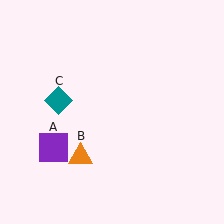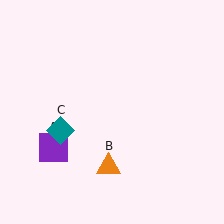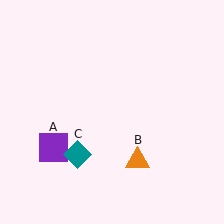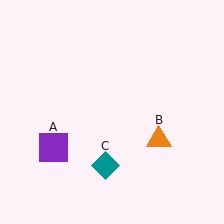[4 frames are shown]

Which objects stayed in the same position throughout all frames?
Purple square (object A) remained stationary.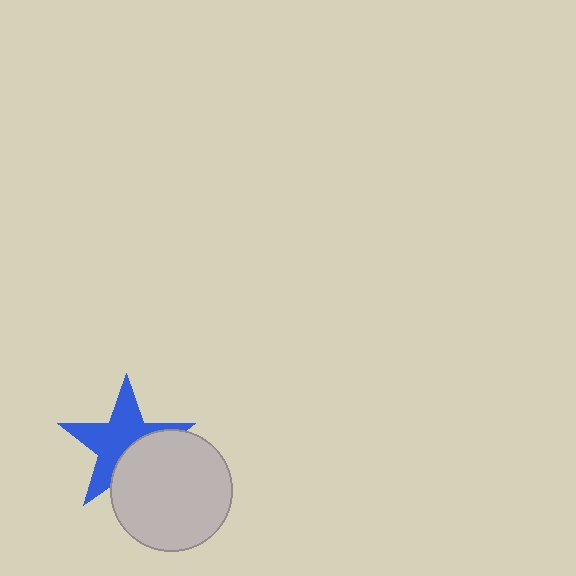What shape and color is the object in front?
The object in front is a light gray circle.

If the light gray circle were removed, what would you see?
You would see the complete blue star.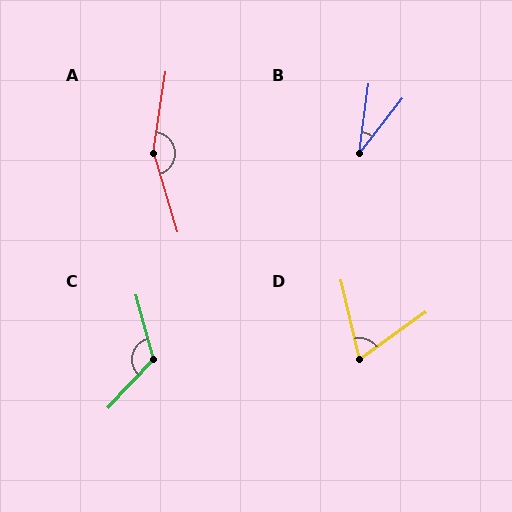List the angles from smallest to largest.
B (31°), D (67°), C (122°), A (155°).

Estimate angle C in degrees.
Approximately 122 degrees.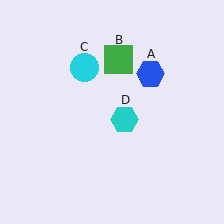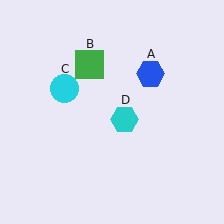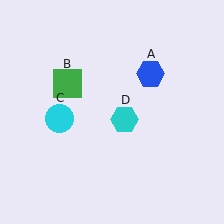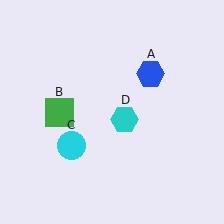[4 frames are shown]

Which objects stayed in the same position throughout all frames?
Blue hexagon (object A) and cyan hexagon (object D) remained stationary.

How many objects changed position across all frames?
2 objects changed position: green square (object B), cyan circle (object C).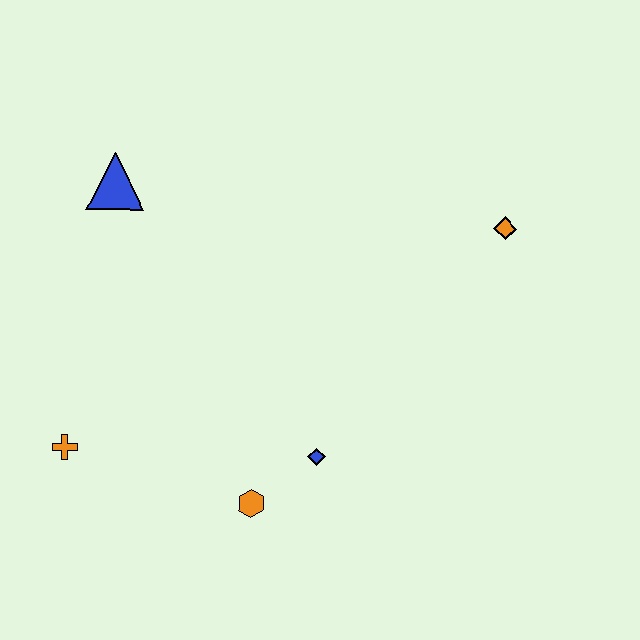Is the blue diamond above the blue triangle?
No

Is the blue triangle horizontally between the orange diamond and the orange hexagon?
No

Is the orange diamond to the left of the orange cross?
No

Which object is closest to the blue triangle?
The orange cross is closest to the blue triangle.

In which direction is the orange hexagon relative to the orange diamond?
The orange hexagon is below the orange diamond.